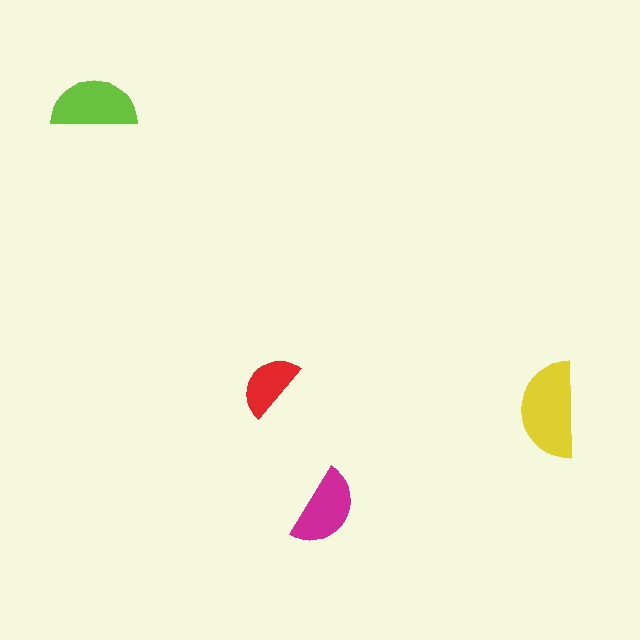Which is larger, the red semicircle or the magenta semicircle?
The magenta one.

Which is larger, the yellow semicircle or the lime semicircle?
The yellow one.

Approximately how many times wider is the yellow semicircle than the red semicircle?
About 1.5 times wider.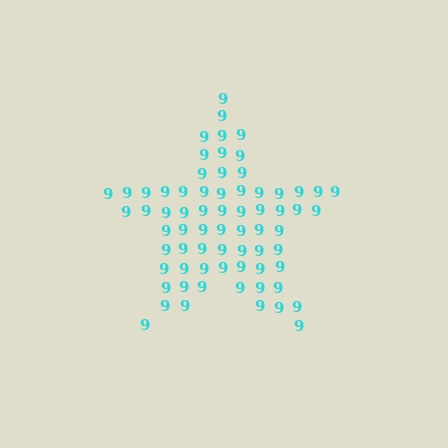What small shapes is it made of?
It is made of small digit 9's.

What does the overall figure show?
The overall figure shows a star.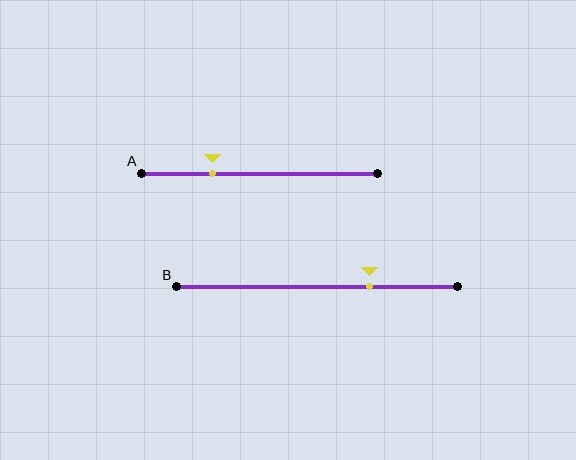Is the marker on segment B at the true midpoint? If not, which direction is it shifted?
No, the marker on segment B is shifted to the right by about 18% of the segment length.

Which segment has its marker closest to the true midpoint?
Segment B has its marker closest to the true midpoint.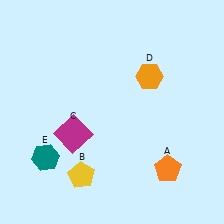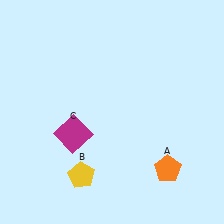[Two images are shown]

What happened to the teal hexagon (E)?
The teal hexagon (E) was removed in Image 2. It was in the bottom-left area of Image 1.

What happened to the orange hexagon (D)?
The orange hexagon (D) was removed in Image 2. It was in the top-right area of Image 1.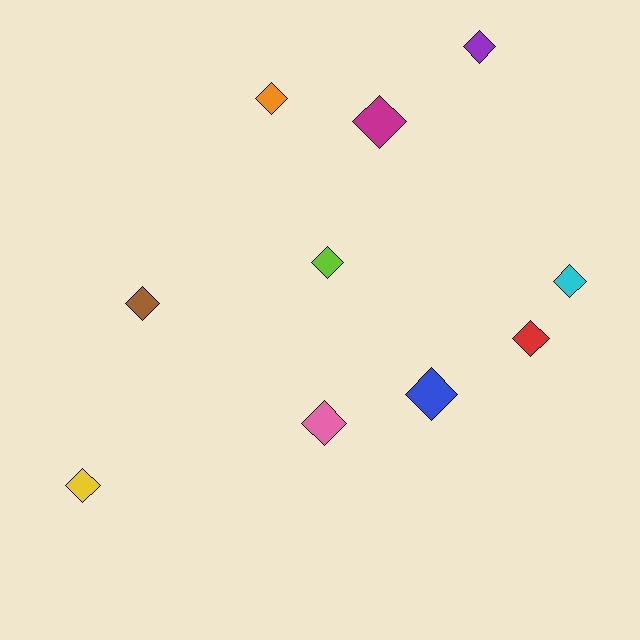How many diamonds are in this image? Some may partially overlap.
There are 10 diamonds.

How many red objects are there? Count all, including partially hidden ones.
There is 1 red object.